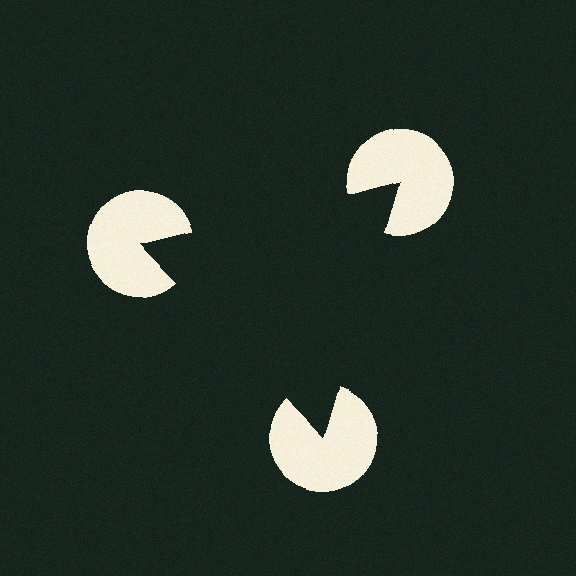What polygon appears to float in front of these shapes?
An illusory triangle — its edges are inferred from the aligned wedge cuts in the pac-man discs, not physically drawn.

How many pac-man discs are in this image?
There are 3 — one at each vertex of the illusory triangle.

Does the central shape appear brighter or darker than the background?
It typically appears slightly darker than the background, even though no actual brightness change is drawn.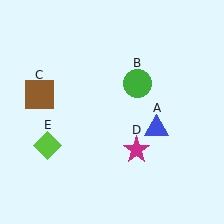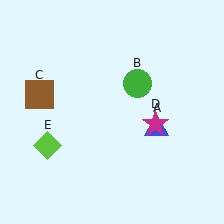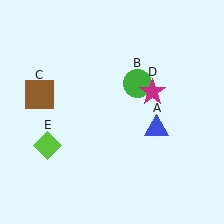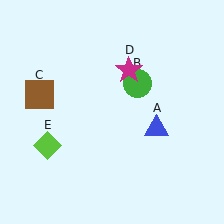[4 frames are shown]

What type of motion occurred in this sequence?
The magenta star (object D) rotated counterclockwise around the center of the scene.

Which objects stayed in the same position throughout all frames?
Blue triangle (object A) and green circle (object B) and brown square (object C) and lime diamond (object E) remained stationary.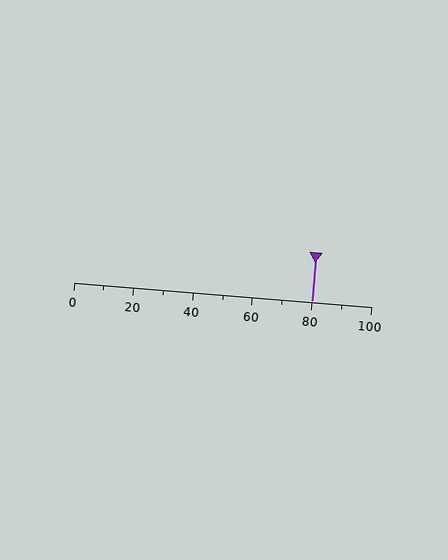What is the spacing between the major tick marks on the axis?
The major ticks are spaced 20 apart.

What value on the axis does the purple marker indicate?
The marker indicates approximately 80.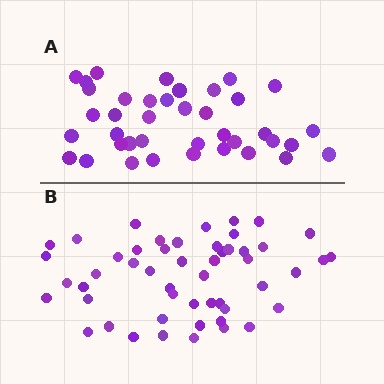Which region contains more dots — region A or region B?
Region B (the bottom region) has more dots.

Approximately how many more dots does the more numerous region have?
Region B has roughly 12 or so more dots than region A.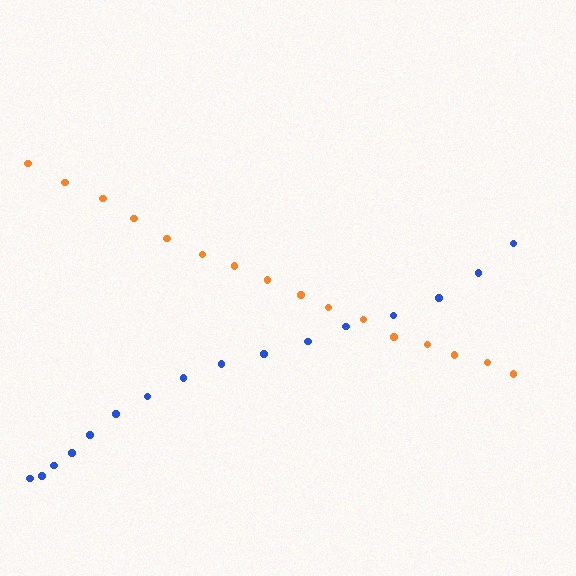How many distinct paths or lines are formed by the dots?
There are 2 distinct paths.